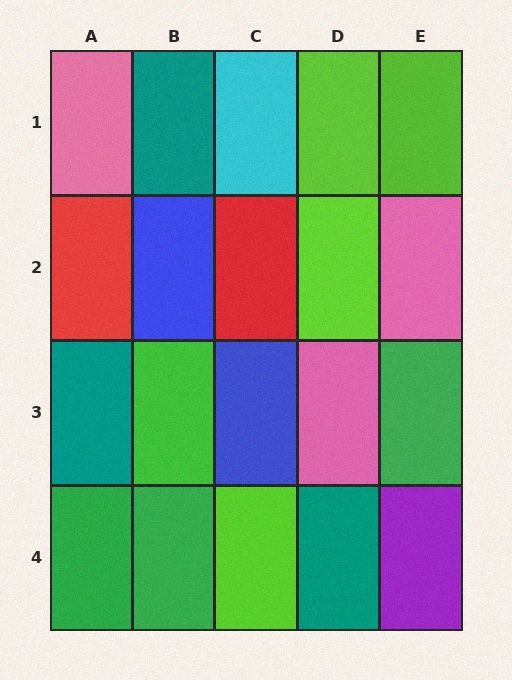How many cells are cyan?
1 cell is cyan.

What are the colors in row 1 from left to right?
Pink, teal, cyan, lime, lime.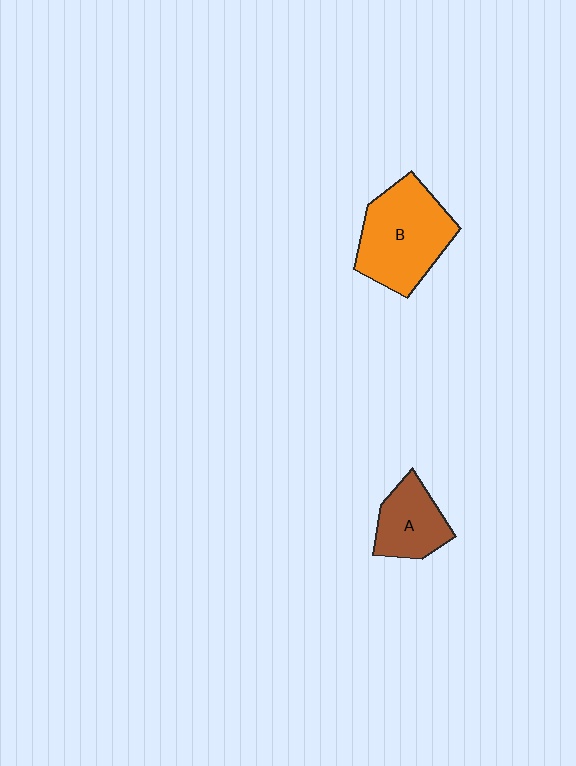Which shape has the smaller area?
Shape A (brown).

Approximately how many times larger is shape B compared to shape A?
Approximately 1.7 times.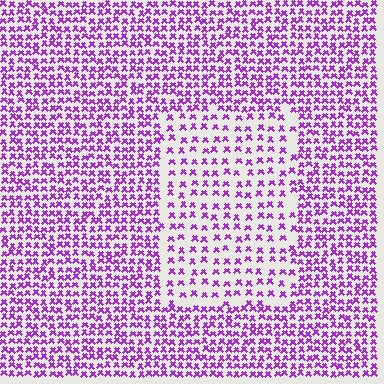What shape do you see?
I see a rectangle.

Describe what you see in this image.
The image contains small purple elements arranged at two different densities. A rectangle-shaped region is visible where the elements are less densely packed than the surrounding area.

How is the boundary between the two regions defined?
The boundary is defined by a change in element density (approximately 1.9x ratio). All elements are the same color, size, and shape.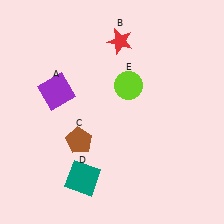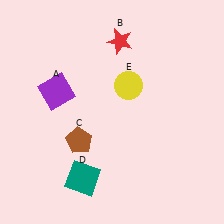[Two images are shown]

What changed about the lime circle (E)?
In Image 1, E is lime. In Image 2, it changed to yellow.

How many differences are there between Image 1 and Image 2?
There is 1 difference between the two images.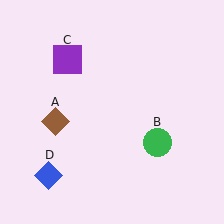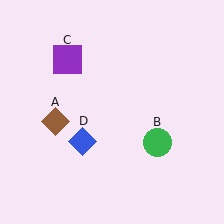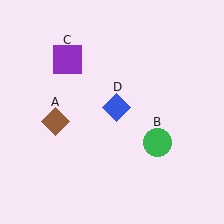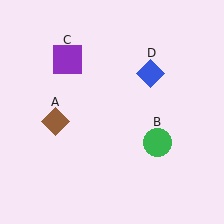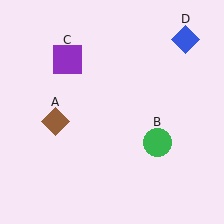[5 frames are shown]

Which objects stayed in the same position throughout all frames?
Brown diamond (object A) and green circle (object B) and purple square (object C) remained stationary.